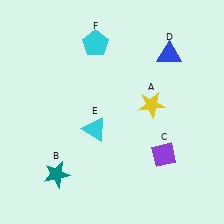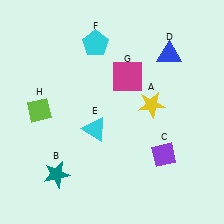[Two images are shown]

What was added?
A magenta square (G), a lime diamond (H) were added in Image 2.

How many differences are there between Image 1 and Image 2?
There are 2 differences between the two images.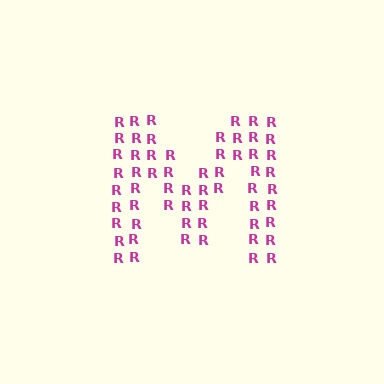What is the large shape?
The large shape is the letter M.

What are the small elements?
The small elements are letter R's.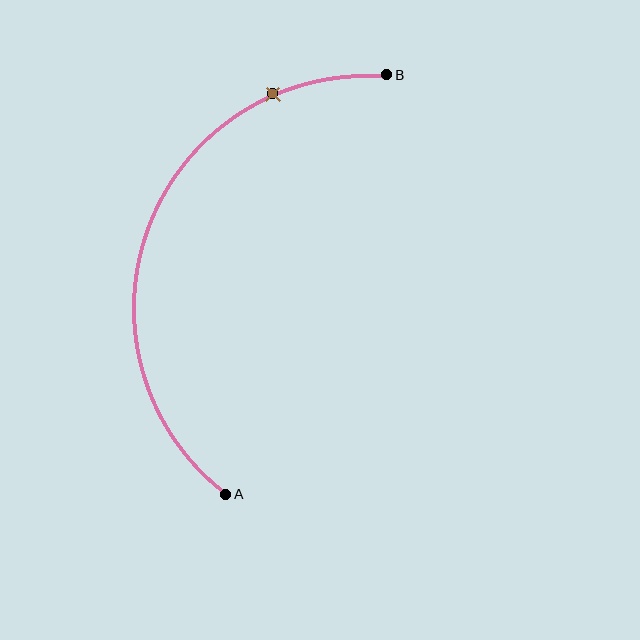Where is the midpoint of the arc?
The arc midpoint is the point on the curve farthest from the straight line joining A and B. It sits to the left of that line.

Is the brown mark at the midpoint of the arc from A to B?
No. The brown mark lies on the arc but is closer to endpoint B. The arc midpoint would be at the point on the curve equidistant along the arc from both A and B.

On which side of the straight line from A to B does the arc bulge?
The arc bulges to the left of the straight line connecting A and B.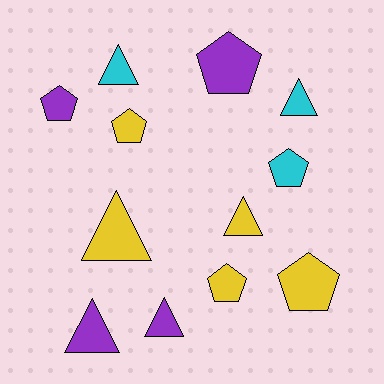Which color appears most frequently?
Yellow, with 5 objects.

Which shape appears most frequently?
Pentagon, with 6 objects.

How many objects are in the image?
There are 12 objects.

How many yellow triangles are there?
There are 2 yellow triangles.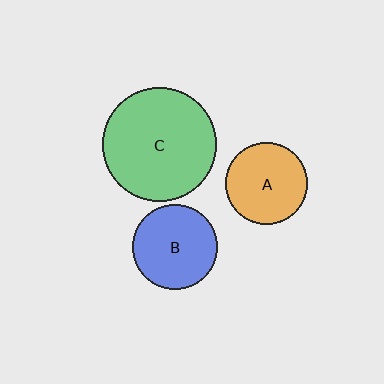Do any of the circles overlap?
No, none of the circles overlap.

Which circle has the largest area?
Circle C (green).